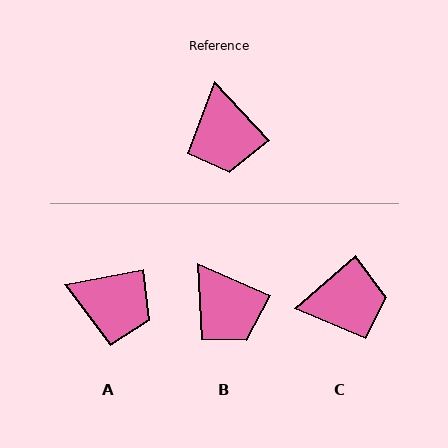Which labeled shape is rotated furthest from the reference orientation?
C, about 88 degrees away.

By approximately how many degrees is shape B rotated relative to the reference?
Approximately 23 degrees counter-clockwise.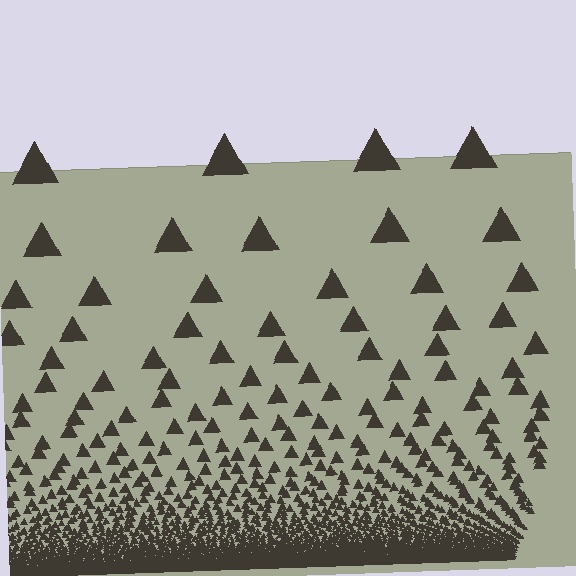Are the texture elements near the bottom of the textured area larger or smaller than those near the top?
Smaller. The gradient is inverted — elements near the bottom are smaller and denser.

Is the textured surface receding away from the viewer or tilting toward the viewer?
The surface appears to tilt toward the viewer. Texture elements get larger and sparser toward the top.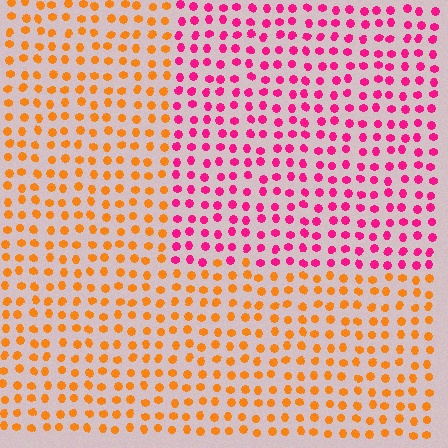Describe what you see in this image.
The image is filled with small orange elements in a uniform arrangement. A rectangle-shaped region is visible where the elements are tinted to a slightly different hue, forming a subtle color boundary.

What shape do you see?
I see a rectangle.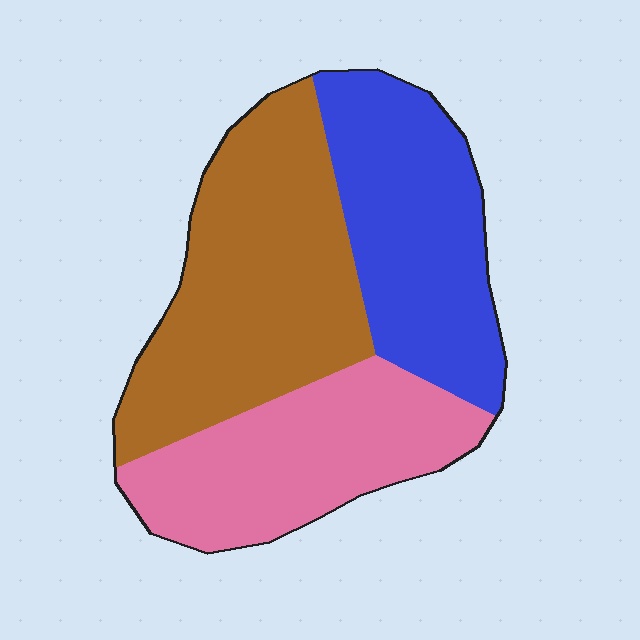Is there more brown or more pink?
Brown.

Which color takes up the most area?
Brown, at roughly 40%.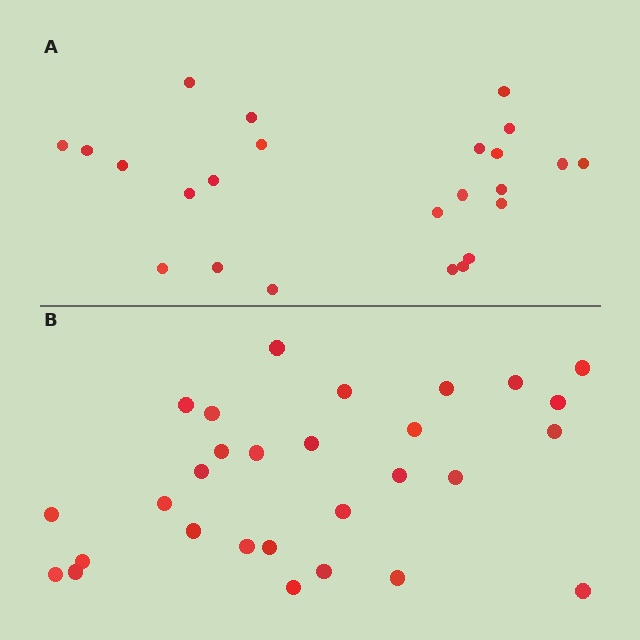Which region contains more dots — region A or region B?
Region B (the bottom region) has more dots.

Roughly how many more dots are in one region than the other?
Region B has about 5 more dots than region A.